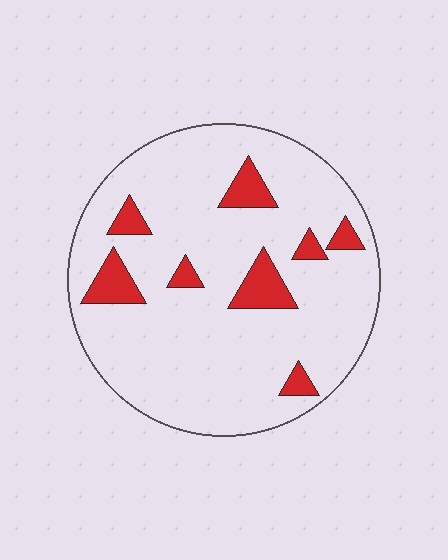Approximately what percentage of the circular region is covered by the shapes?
Approximately 15%.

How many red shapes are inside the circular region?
8.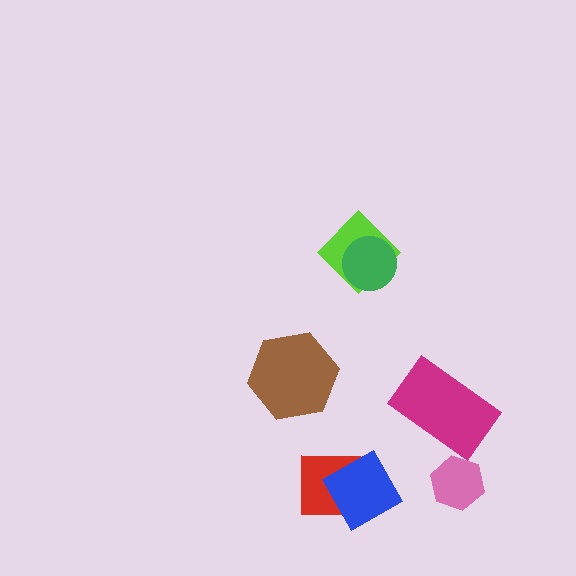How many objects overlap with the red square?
1 object overlaps with the red square.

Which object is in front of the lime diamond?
The green circle is in front of the lime diamond.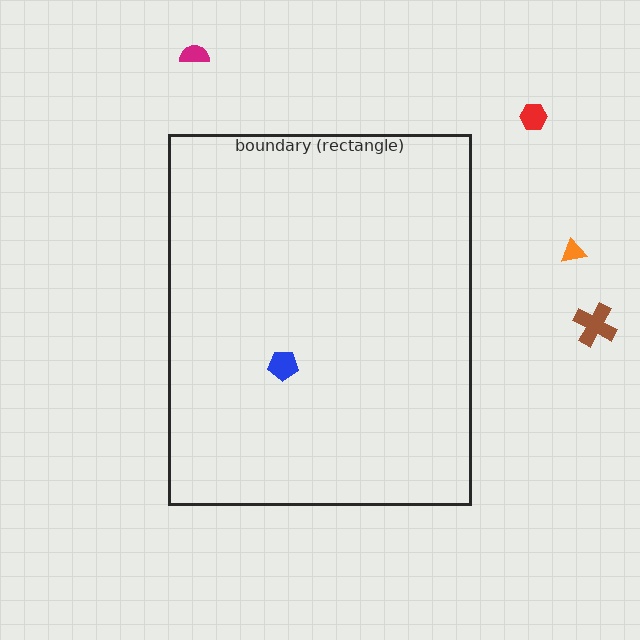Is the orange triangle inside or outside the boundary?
Outside.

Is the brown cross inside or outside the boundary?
Outside.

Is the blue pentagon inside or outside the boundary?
Inside.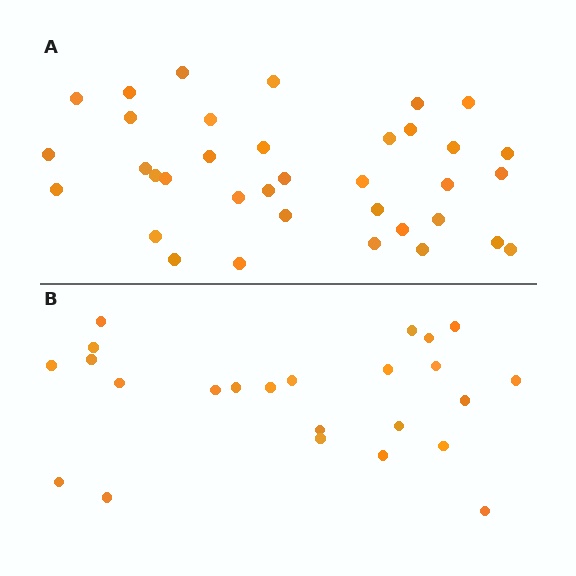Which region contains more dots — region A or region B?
Region A (the top region) has more dots.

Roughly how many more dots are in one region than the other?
Region A has roughly 12 or so more dots than region B.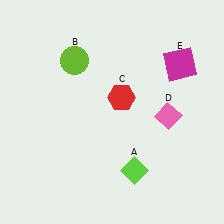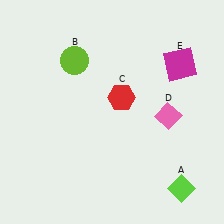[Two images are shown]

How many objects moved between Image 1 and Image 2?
1 object moved between the two images.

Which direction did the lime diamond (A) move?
The lime diamond (A) moved right.